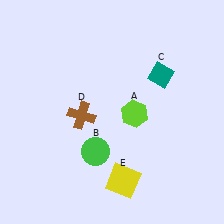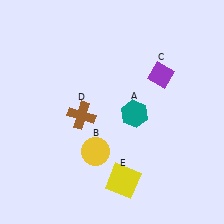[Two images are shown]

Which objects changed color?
A changed from lime to teal. B changed from green to yellow. C changed from teal to purple.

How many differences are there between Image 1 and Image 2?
There are 3 differences between the two images.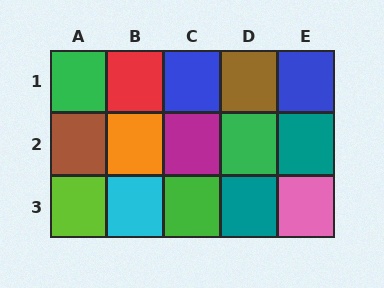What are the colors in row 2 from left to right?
Brown, orange, magenta, green, teal.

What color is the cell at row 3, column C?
Green.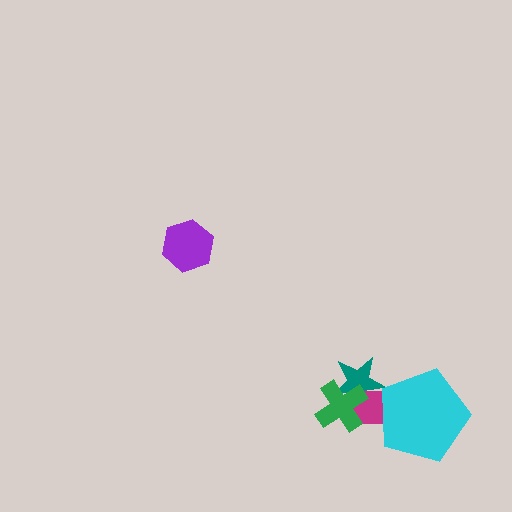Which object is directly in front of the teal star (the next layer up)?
The magenta rectangle is directly in front of the teal star.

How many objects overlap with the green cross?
2 objects overlap with the green cross.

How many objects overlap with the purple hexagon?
0 objects overlap with the purple hexagon.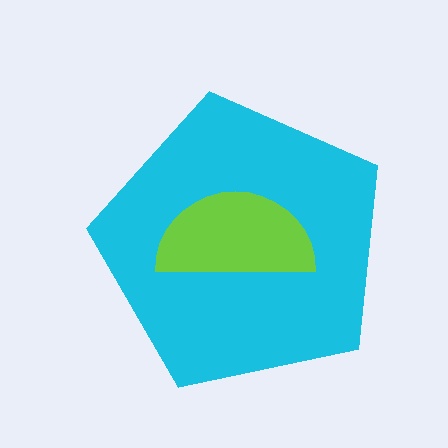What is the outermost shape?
The cyan pentagon.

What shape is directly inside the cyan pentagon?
The lime semicircle.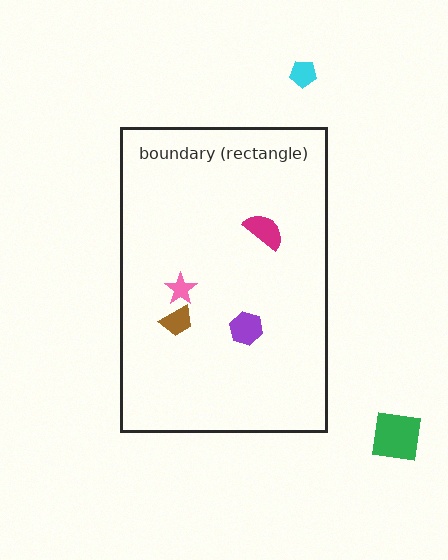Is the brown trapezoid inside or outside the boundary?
Inside.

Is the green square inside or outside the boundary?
Outside.